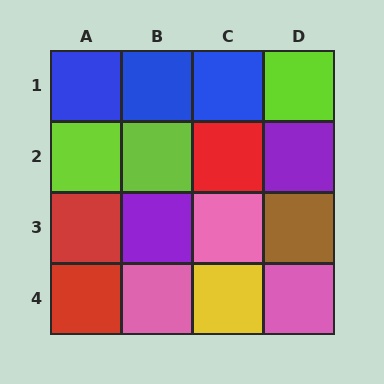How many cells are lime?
3 cells are lime.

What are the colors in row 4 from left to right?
Red, pink, yellow, pink.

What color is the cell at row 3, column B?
Purple.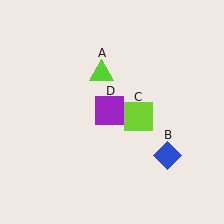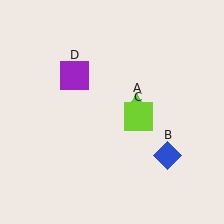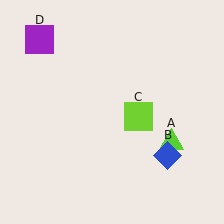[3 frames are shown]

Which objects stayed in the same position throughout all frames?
Blue diamond (object B) and lime square (object C) remained stationary.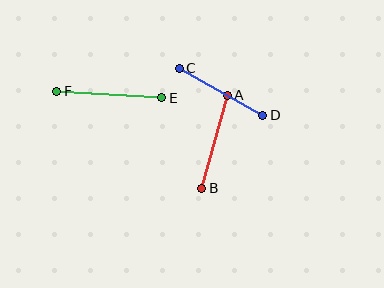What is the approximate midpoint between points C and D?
The midpoint is at approximately (221, 92) pixels.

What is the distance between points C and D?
The distance is approximately 96 pixels.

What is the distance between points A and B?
The distance is approximately 96 pixels.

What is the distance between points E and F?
The distance is approximately 105 pixels.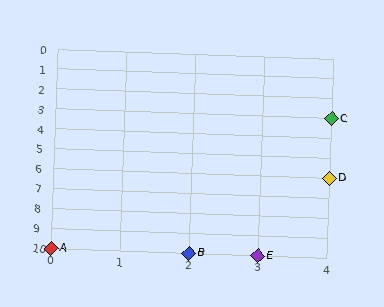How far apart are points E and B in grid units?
Points E and B are 1 column apart.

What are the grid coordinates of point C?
Point C is at grid coordinates (4, 3).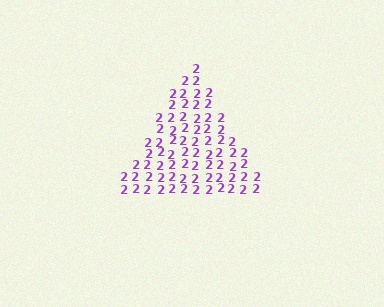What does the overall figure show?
The overall figure shows a triangle.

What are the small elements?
The small elements are digit 2's.